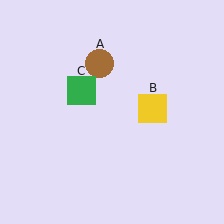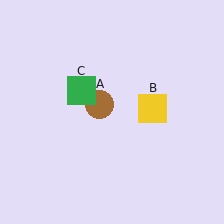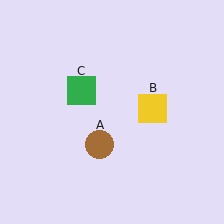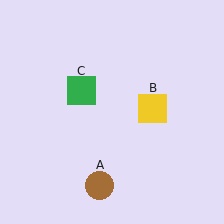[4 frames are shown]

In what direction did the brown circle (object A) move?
The brown circle (object A) moved down.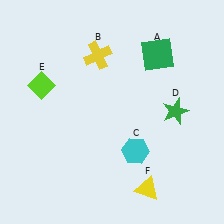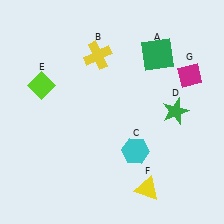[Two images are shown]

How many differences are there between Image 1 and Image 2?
There is 1 difference between the two images.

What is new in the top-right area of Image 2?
A magenta diamond (G) was added in the top-right area of Image 2.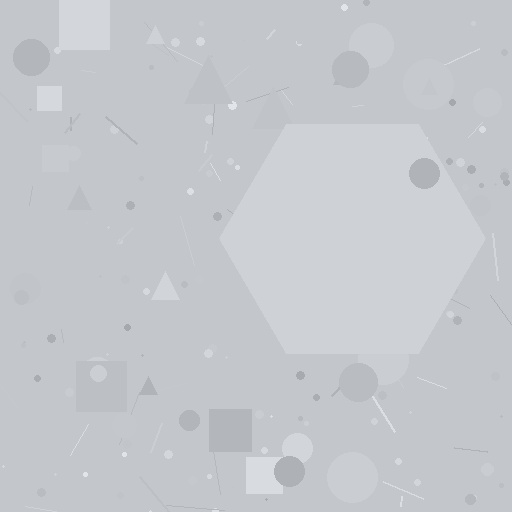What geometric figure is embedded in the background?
A hexagon is embedded in the background.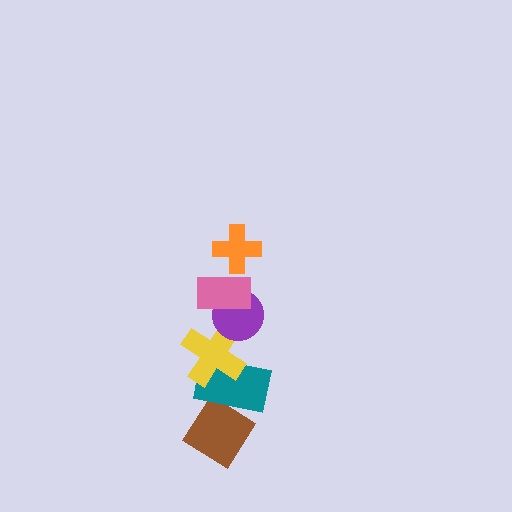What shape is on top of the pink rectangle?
The orange cross is on top of the pink rectangle.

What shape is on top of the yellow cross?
The purple circle is on top of the yellow cross.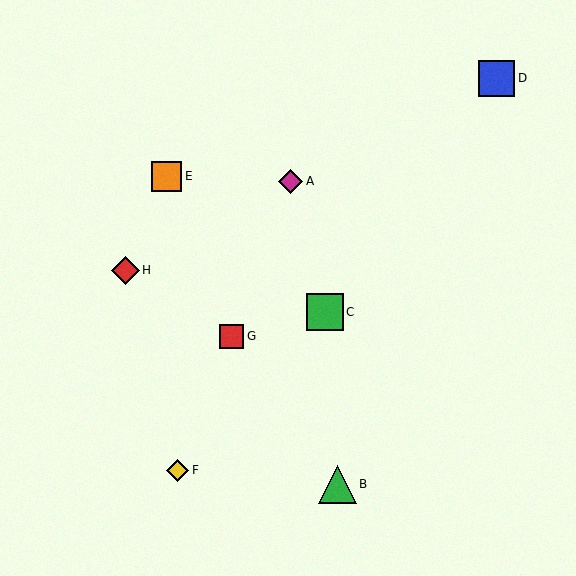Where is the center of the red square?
The center of the red square is at (232, 336).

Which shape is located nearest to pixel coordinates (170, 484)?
The yellow diamond (labeled F) at (178, 470) is nearest to that location.